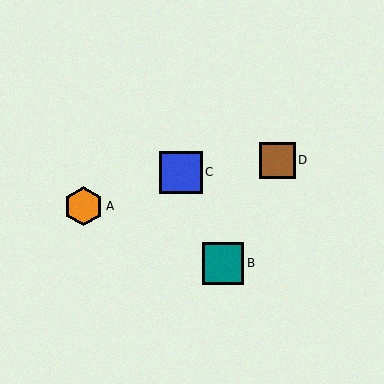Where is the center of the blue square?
The center of the blue square is at (181, 172).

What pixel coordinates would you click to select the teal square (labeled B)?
Click at (223, 263) to select the teal square B.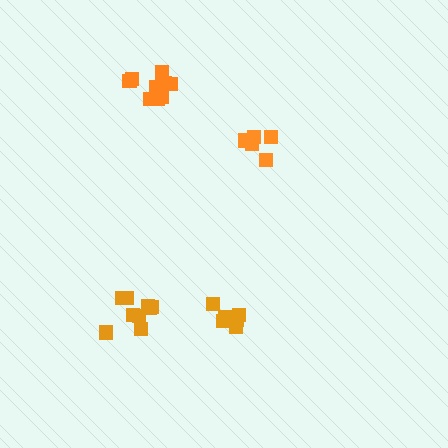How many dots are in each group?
Group 1: 5 dots, Group 2: 9 dots, Group 3: 7 dots, Group 4: 10 dots (31 total).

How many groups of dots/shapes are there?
There are 4 groups.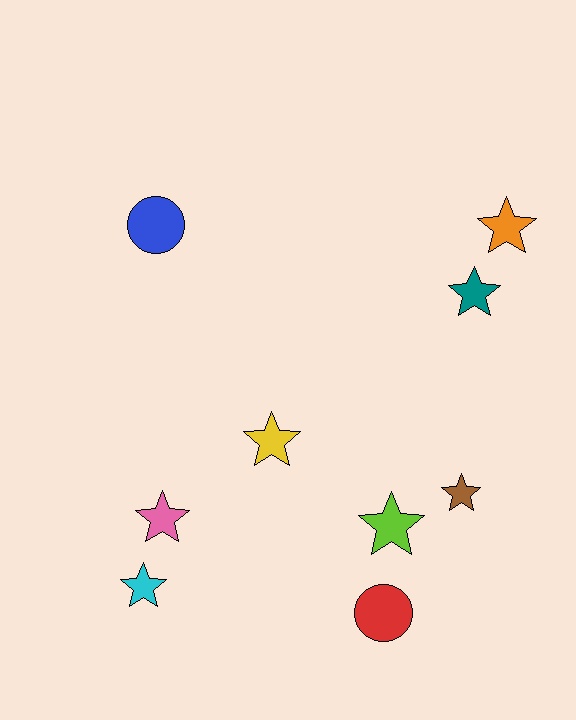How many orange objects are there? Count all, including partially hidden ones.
There is 1 orange object.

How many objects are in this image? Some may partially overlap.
There are 9 objects.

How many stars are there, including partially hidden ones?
There are 7 stars.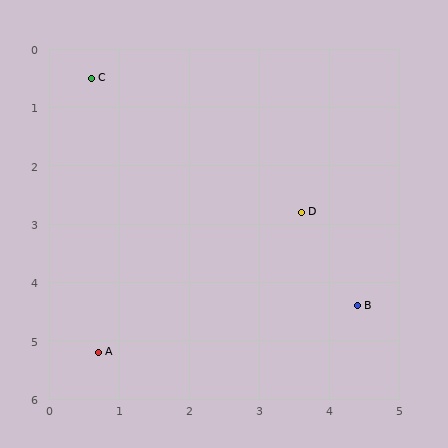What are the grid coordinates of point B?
Point B is at approximately (4.4, 4.4).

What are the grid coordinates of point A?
Point A is at approximately (0.7, 5.2).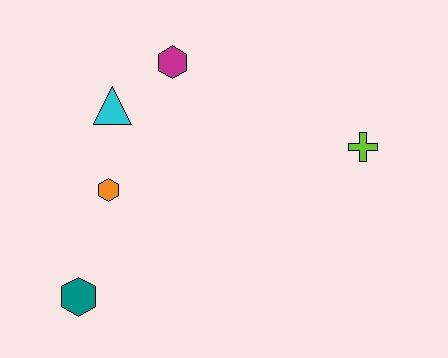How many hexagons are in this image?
There are 3 hexagons.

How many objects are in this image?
There are 5 objects.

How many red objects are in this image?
There are no red objects.